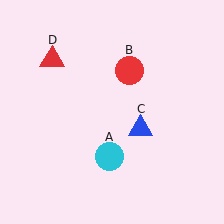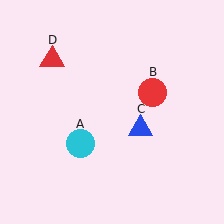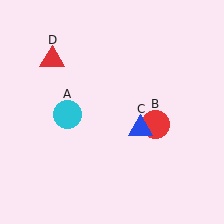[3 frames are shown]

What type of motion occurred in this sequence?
The cyan circle (object A), red circle (object B) rotated clockwise around the center of the scene.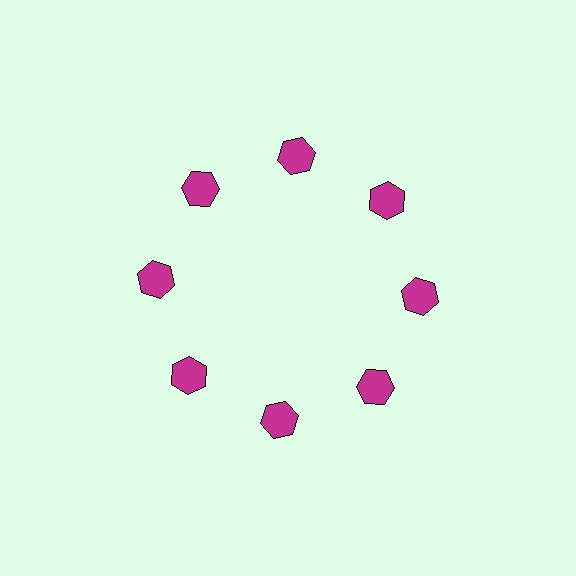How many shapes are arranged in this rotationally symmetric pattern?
There are 8 shapes, arranged in 8 groups of 1.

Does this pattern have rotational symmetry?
Yes, this pattern has 8-fold rotational symmetry. It looks the same after rotating 45 degrees around the center.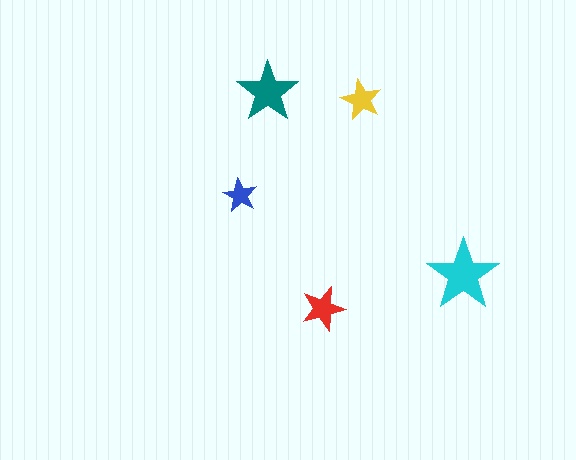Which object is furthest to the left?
The blue star is leftmost.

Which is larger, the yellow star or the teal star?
The teal one.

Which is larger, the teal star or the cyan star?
The cyan one.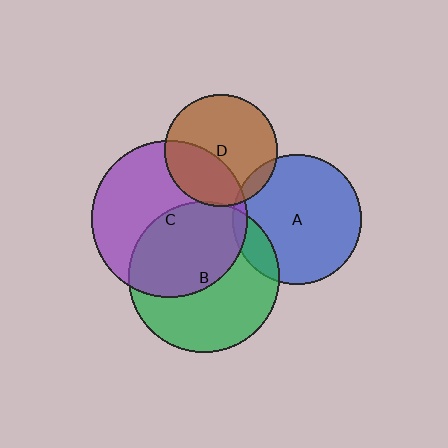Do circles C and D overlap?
Yes.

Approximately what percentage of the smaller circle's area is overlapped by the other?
Approximately 35%.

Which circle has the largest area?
Circle C (purple).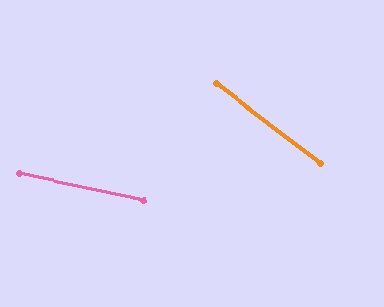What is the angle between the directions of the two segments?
Approximately 25 degrees.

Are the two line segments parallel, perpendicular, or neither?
Neither parallel nor perpendicular — they differ by about 25°.